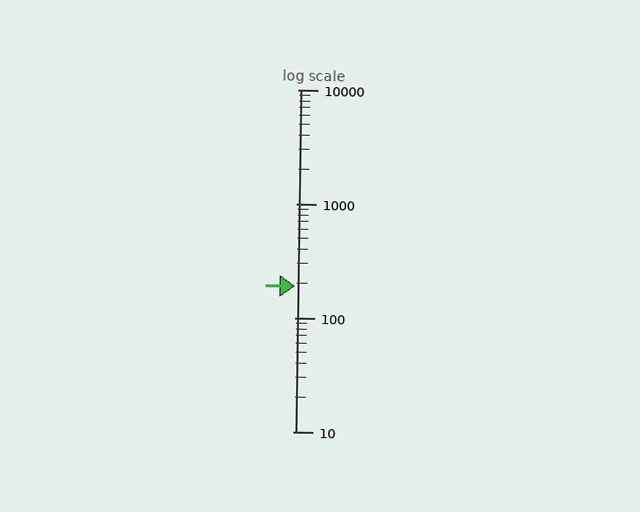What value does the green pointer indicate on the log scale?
The pointer indicates approximately 190.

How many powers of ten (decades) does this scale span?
The scale spans 3 decades, from 10 to 10000.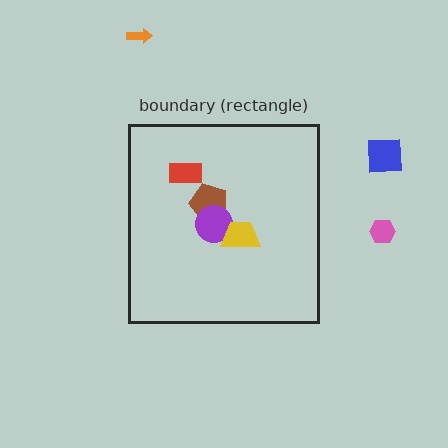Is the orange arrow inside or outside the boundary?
Outside.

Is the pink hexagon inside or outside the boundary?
Outside.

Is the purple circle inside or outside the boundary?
Inside.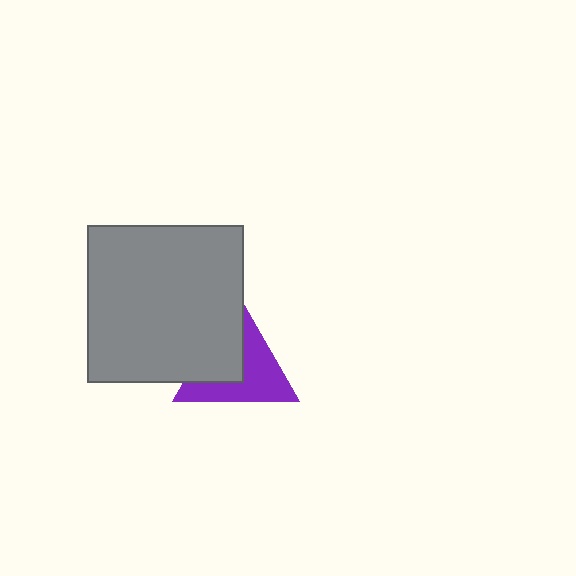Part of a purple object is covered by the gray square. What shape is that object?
It is a triangle.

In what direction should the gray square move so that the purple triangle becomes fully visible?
The gray square should move left. That is the shortest direction to clear the overlap and leave the purple triangle fully visible.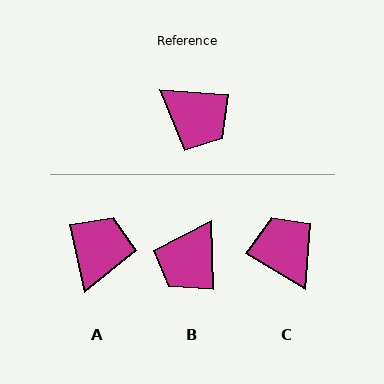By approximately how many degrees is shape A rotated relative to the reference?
Approximately 107 degrees counter-clockwise.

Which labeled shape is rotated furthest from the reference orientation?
C, about 153 degrees away.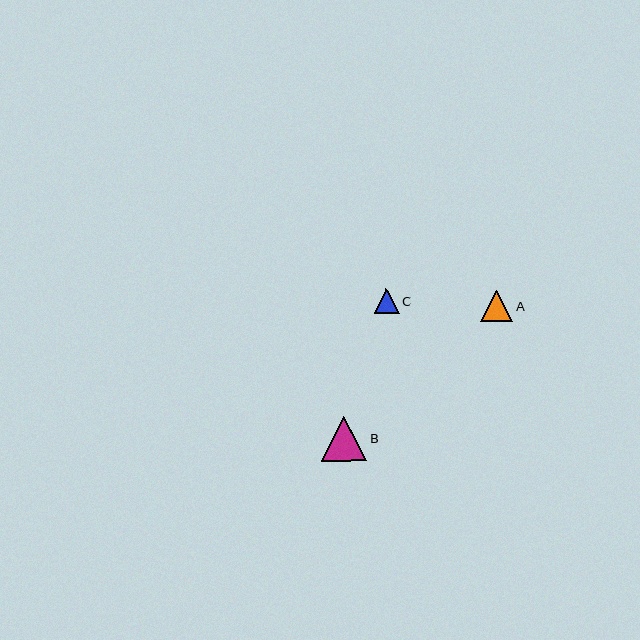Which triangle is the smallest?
Triangle C is the smallest with a size of approximately 25 pixels.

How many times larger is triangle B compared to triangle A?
Triangle B is approximately 1.4 times the size of triangle A.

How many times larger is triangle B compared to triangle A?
Triangle B is approximately 1.4 times the size of triangle A.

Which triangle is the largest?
Triangle B is the largest with a size of approximately 45 pixels.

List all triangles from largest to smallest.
From largest to smallest: B, A, C.